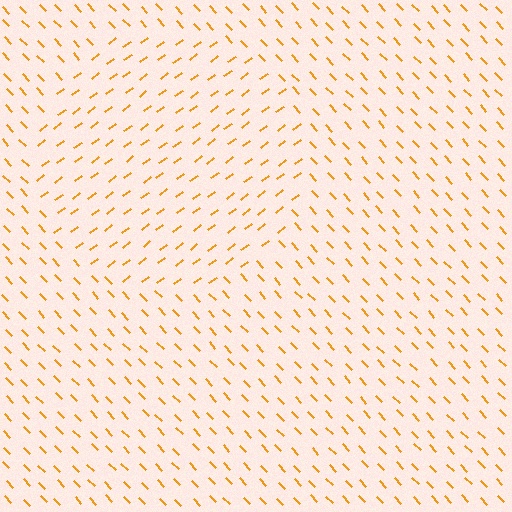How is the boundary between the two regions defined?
The boundary is defined purely by a change in line orientation (approximately 83 degrees difference). All lines are the same color and thickness.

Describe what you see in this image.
The image is filled with small orange line segments. A circle region in the image has lines oriented differently from the surrounding lines, creating a visible texture boundary.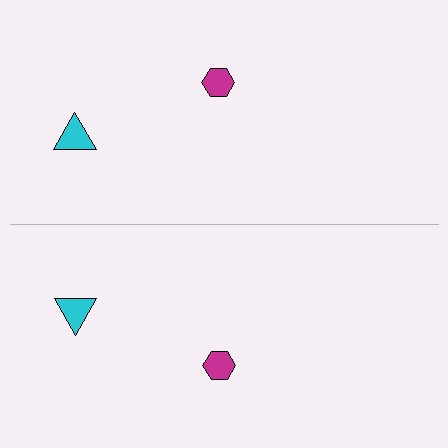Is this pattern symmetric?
Yes, this pattern has bilateral (reflection) symmetry.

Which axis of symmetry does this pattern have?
The pattern has a horizontal axis of symmetry running through the center of the image.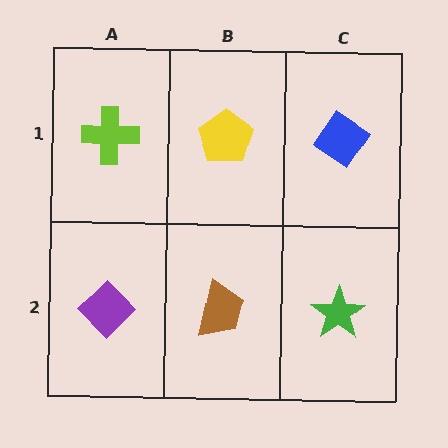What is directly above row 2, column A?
A lime cross.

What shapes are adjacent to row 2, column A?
A lime cross (row 1, column A), a brown trapezoid (row 2, column B).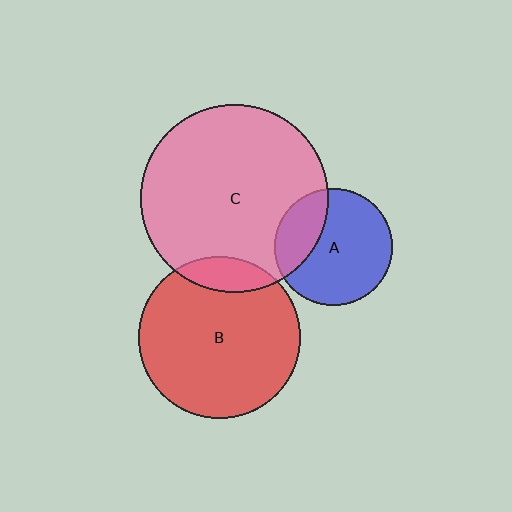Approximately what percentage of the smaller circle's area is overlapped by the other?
Approximately 25%.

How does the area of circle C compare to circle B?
Approximately 1.3 times.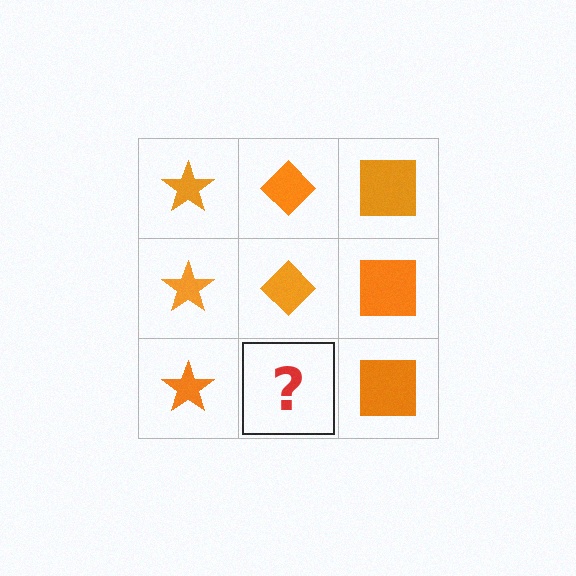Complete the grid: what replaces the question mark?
The question mark should be replaced with an orange diamond.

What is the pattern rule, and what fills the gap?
The rule is that each column has a consistent shape. The gap should be filled with an orange diamond.